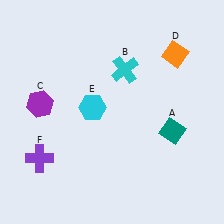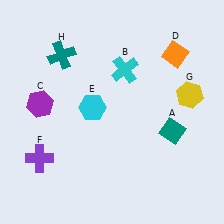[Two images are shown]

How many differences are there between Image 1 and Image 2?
There are 2 differences between the two images.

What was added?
A yellow hexagon (G), a teal cross (H) were added in Image 2.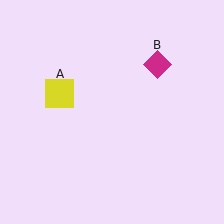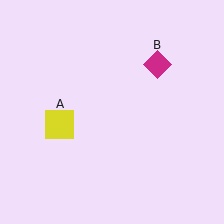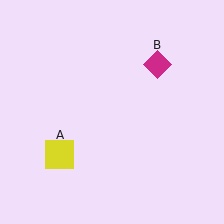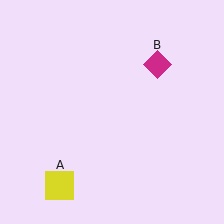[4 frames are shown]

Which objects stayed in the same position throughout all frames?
Magenta diamond (object B) remained stationary.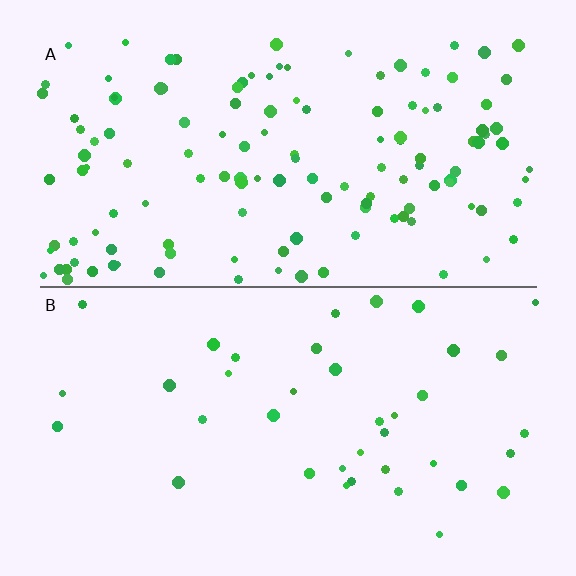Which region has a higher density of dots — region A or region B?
A (the top).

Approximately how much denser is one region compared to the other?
Approximately 3.4× — region A over region B.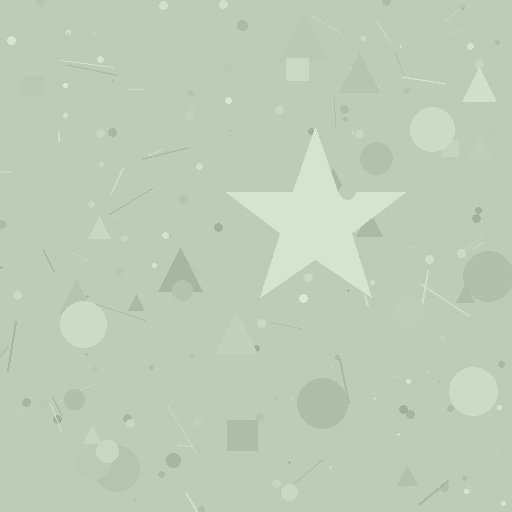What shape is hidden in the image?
A star is hidden in the image.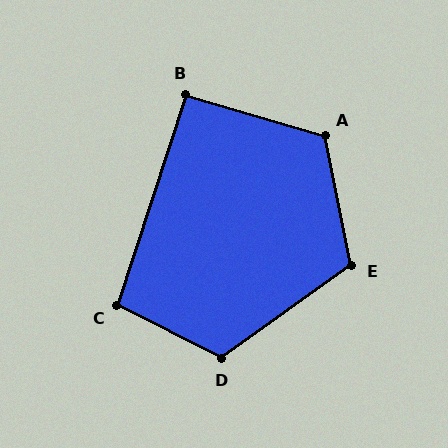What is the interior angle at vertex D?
Approximately 118 degrees (obtuse).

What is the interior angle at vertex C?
Approximately 99 degrees (obtuse).